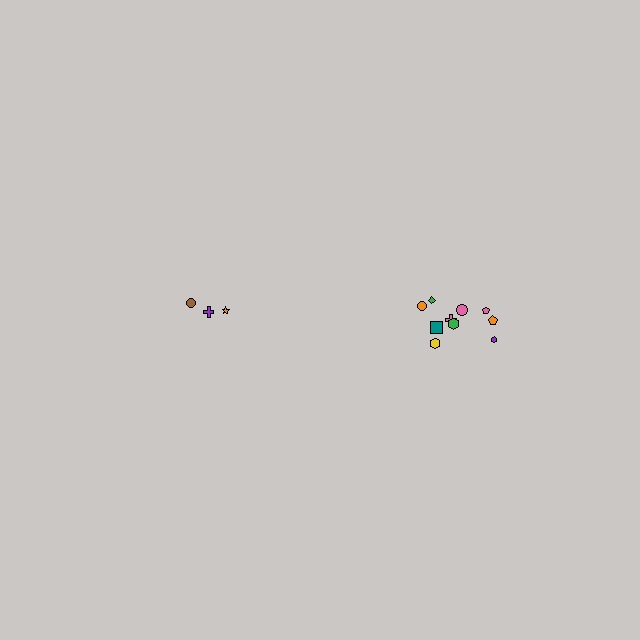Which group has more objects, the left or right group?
The right group.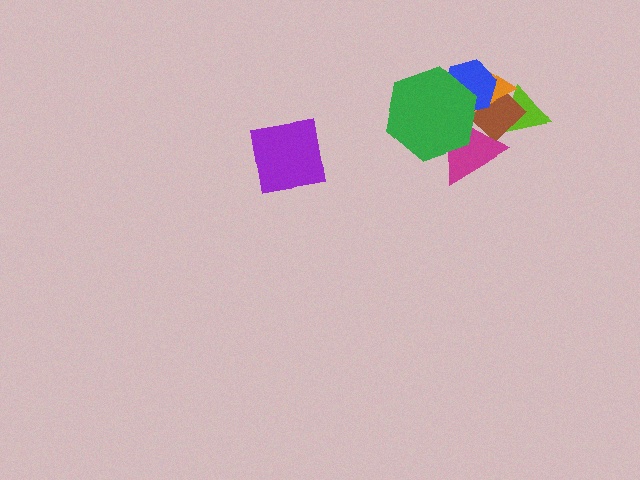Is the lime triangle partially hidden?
Yes, it is partially covered by another shape.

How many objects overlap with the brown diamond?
5 objects overlap with the brown diamond.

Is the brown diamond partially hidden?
Yes, it is partially covered by another shape.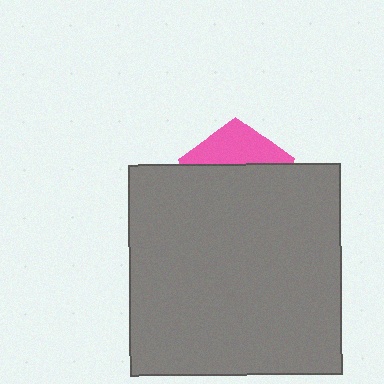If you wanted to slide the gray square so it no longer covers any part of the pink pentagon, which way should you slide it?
Slide it down — that is the most direct way to separate the two shapes.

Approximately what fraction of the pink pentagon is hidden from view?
Roughly 67% of the pink pentagon is hidden behind the gray square.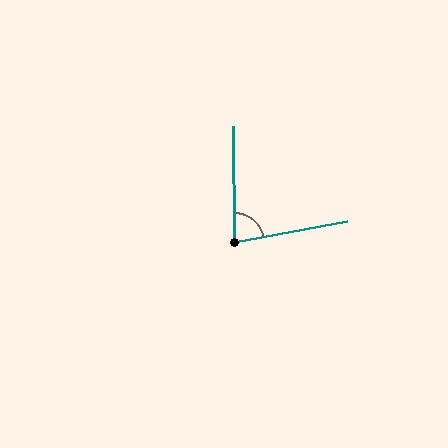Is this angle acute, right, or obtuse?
It is acute.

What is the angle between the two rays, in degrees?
Approximately 80 degrees.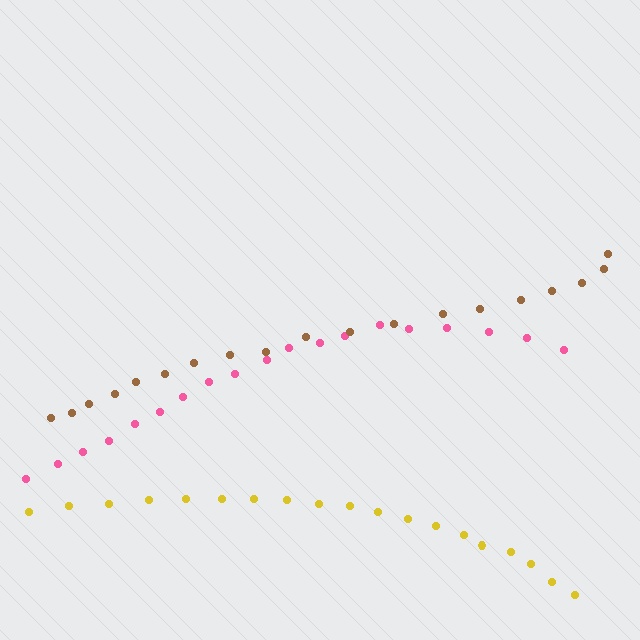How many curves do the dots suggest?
There are 3 distinct paths.